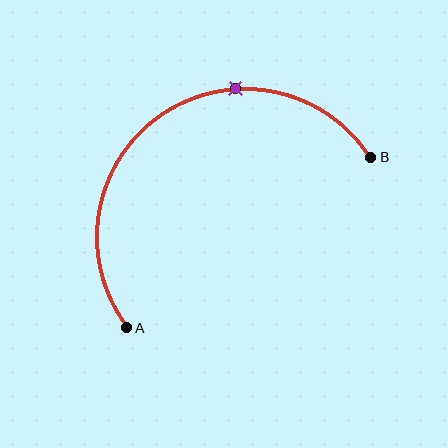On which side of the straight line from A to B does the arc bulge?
The arc bulges above and to the left of the straight line connecting A and B.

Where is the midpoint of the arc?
The arc midpoint is the point on the curve farthest from the straight line joining A and B. It sits above and to the left of that line.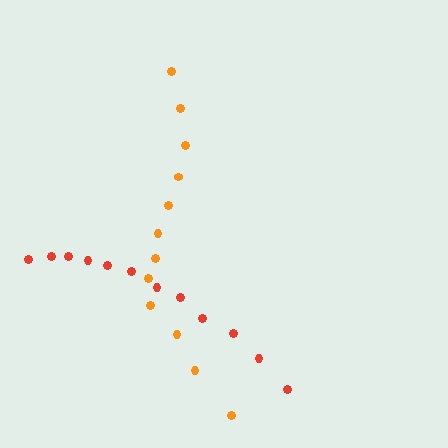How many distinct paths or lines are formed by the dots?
There are 2 distinct paths.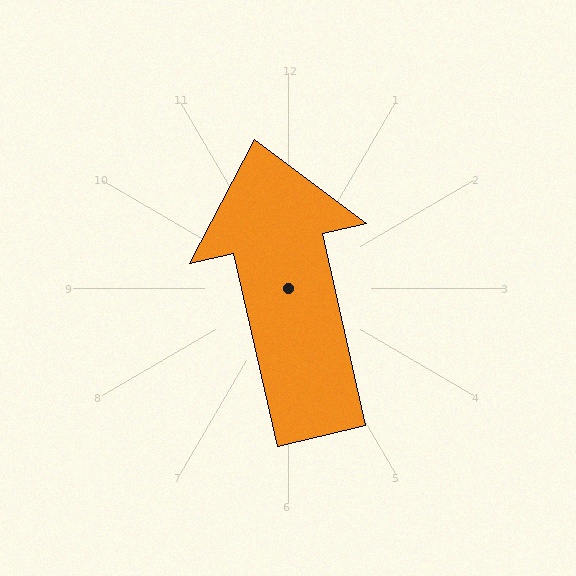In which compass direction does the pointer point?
North.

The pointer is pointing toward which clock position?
Roughly 12 o'clock.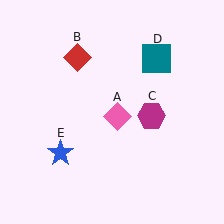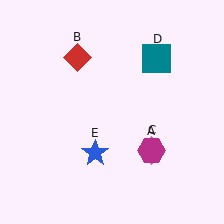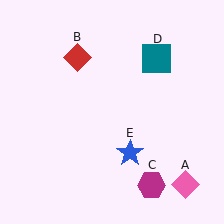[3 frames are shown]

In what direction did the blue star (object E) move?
The blue star (object E) moved right.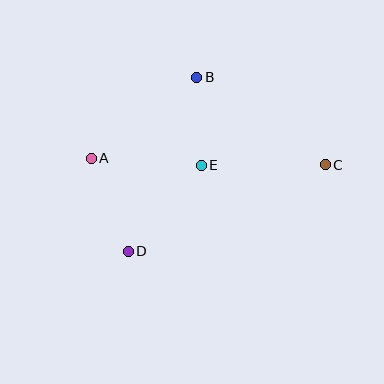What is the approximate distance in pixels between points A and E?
The distance between A and E is approximately 110 pixels.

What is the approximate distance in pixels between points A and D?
The distance between A and D is approximately 100 pixels.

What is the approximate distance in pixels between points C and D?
The distance between C and D is approximately 215 pixels.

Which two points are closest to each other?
Points B and E are closest to each other.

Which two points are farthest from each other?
Points A and C are farthest from each other.